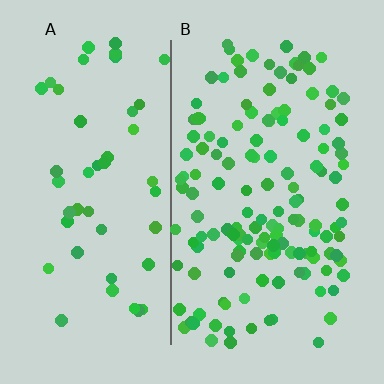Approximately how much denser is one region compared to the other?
Approximately 2.9× — region B over region A.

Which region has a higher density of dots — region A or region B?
B (the right).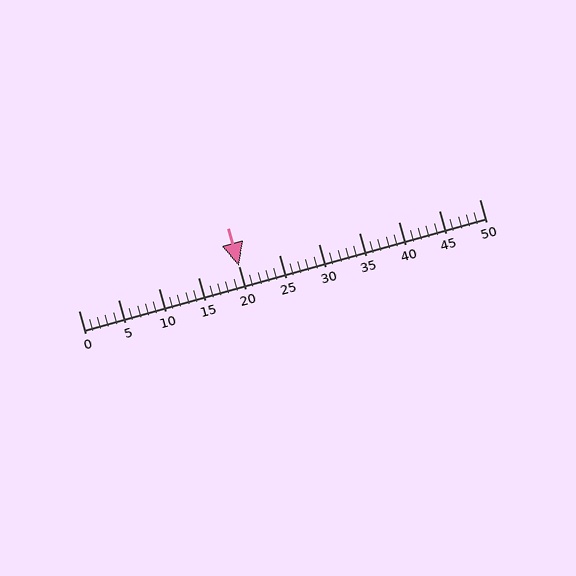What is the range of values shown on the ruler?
The ruler shows values from 0 to 50.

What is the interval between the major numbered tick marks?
The major tick marks are spaced 5 units apart.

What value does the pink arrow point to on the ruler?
The pink arrow points to approximately 20.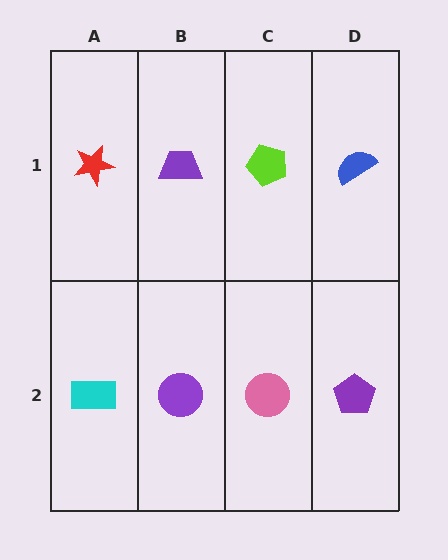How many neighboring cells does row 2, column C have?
3.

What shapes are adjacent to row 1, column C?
A pink circle (row 2, column C), a purple trapezoid (row 1, column B), a blue semicircle (row 1, column D).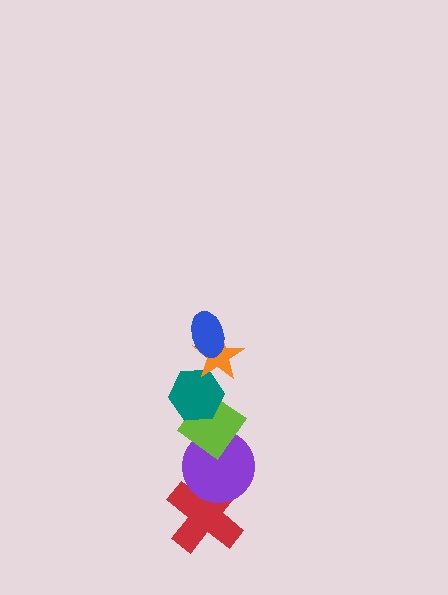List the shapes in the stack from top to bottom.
From top to bottom: the blue ellipse, the orange star, the teal hexagon, the lime diamond, the purple circle, the red cross.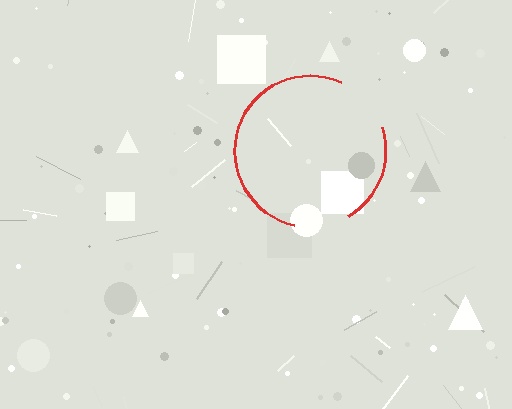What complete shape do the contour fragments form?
The contour fragments form a circle.